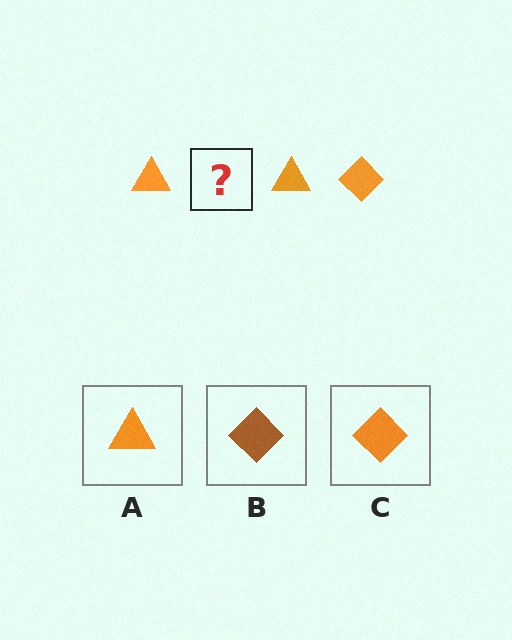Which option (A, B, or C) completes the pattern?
C.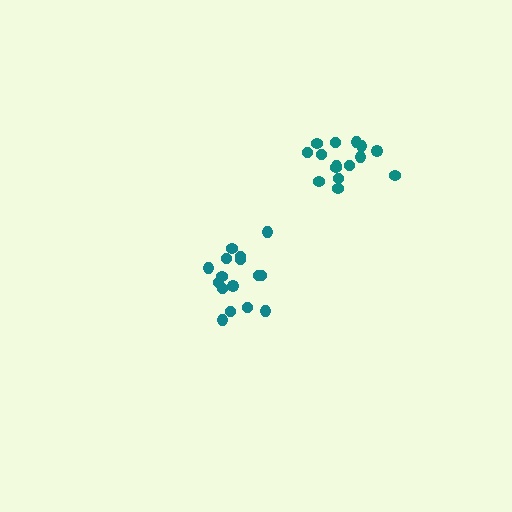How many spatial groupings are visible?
There are 2 spatial groupings.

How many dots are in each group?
Group 1: 16 dots, Group 2: 15 dots (31 total).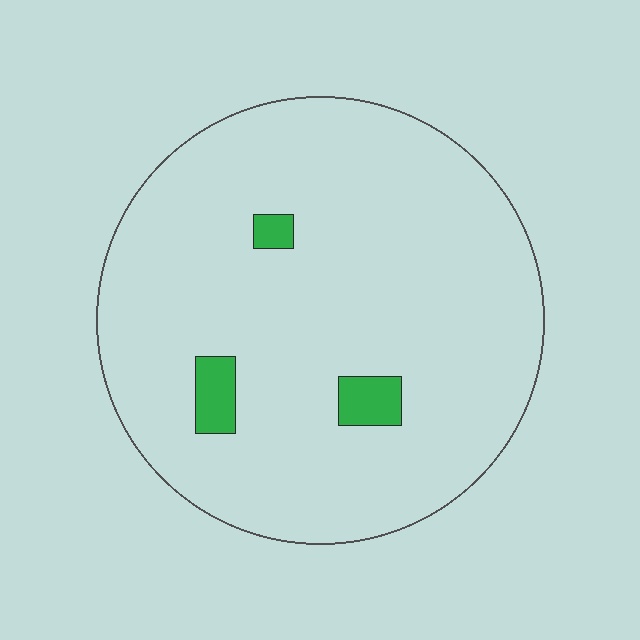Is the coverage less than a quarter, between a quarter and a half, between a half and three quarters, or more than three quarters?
Less than a quarter.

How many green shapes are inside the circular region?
3.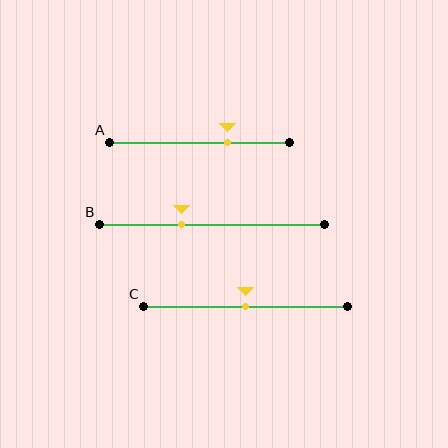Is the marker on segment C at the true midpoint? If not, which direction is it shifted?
Yes, the marker on segment C is at the true midpoint.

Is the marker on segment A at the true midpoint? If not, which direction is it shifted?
No, the marker on segment A is shifted to the right by about 15% of the segment length.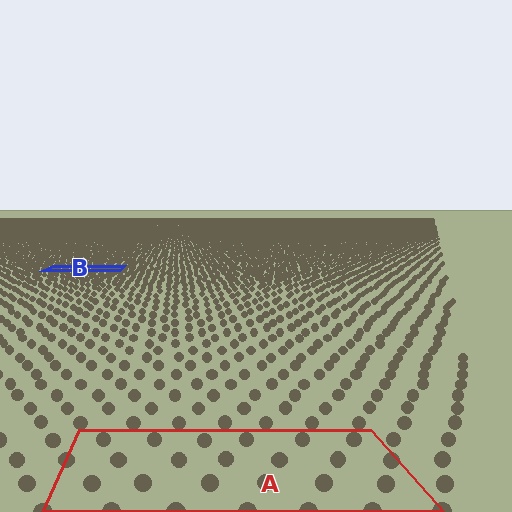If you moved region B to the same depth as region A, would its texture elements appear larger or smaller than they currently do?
They would appear larger. At a closer depth, the same texture elements are projected at a bigger on-screen size.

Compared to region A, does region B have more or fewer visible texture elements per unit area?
Region B has more texture elements per unit area — they are packed more densely because it is farther away.